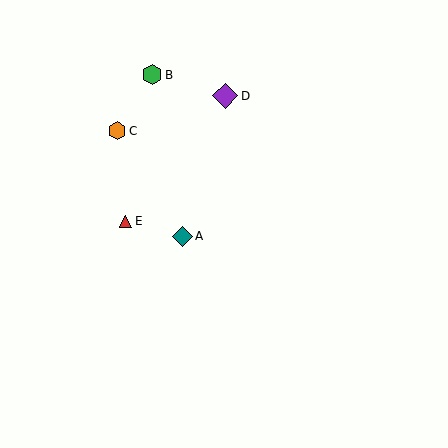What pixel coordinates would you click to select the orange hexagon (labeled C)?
Click at (117, 131) to select the orange hexagon C.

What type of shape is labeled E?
Shape E is a red triangle.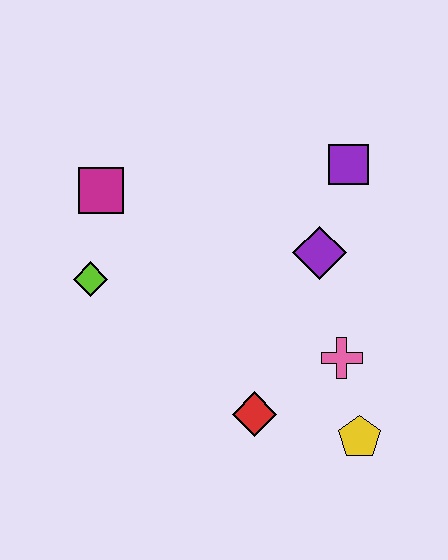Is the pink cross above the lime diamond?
No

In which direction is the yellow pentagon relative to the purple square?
The yellow pentagon is below the purple square.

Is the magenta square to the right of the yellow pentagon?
No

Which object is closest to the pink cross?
The yellow pentagon is closest to the pink cross.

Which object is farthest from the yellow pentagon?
The magenta square is farthest from the yellow pentagon.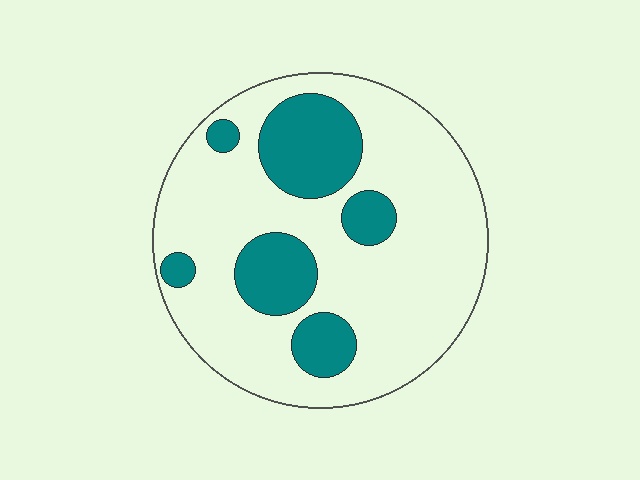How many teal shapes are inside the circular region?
6.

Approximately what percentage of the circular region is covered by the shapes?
Approximately 25%.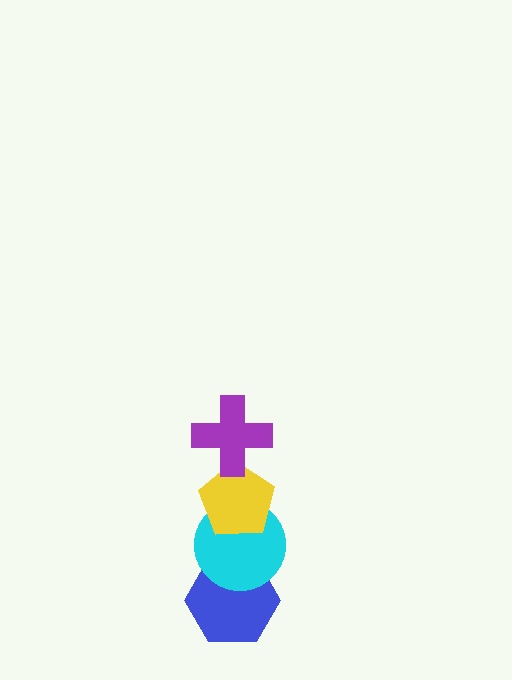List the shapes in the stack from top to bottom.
From top to bottom: the purple cross, the yellow pentagon, the cyan circle, the blue hexagon.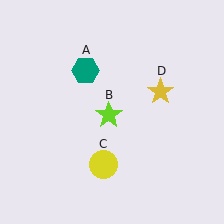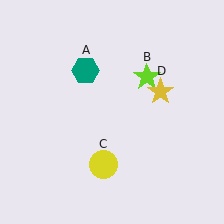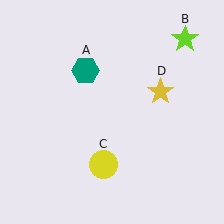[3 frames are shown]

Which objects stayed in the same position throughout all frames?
Teal hexagon (object A) and yellow circle (object C) and yellow star (object D) remained stationary.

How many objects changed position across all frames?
1 object changed position: lime star (object B).